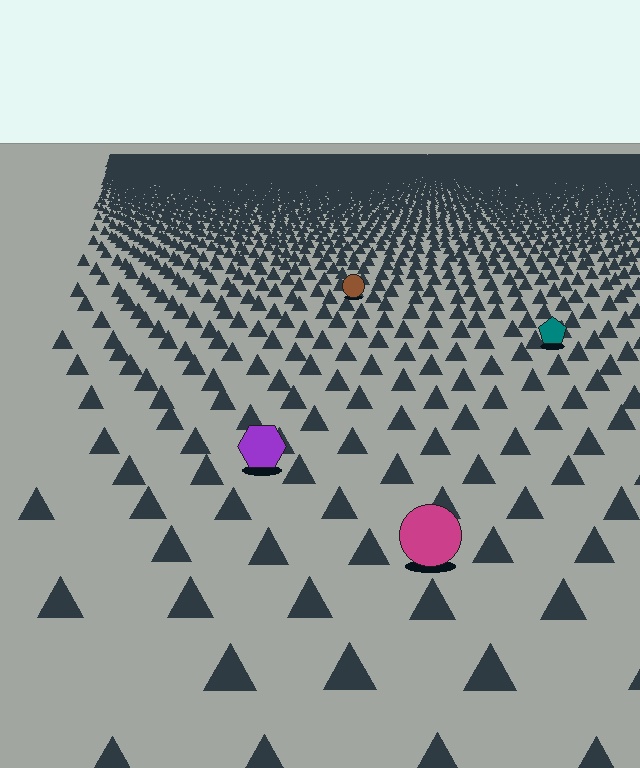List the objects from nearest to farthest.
From nearest to farthest: the magenta circle, the purple hexagon, the teal pentagon, the brown circle.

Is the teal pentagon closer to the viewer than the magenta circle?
No. The magenta circle is closer — you can tell from the texture gradient: the ground texture is coarser near it.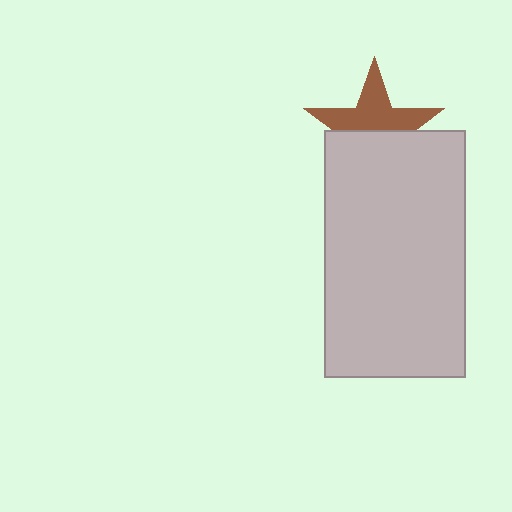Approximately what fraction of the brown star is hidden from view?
Roughly 47% of the brown star is hidden behind the light gray rectangle.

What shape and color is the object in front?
The object in front is a light gray rectangle.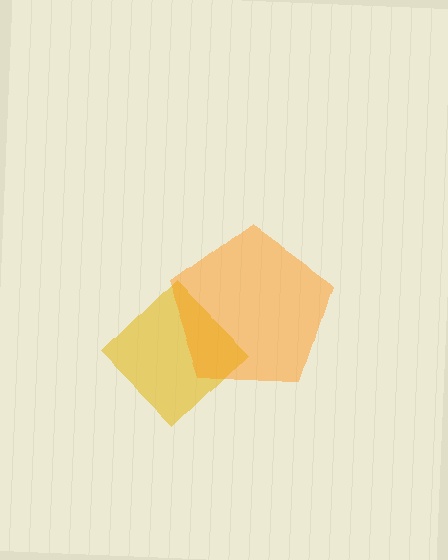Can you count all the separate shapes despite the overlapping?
Yes, there are 2 separate shapes.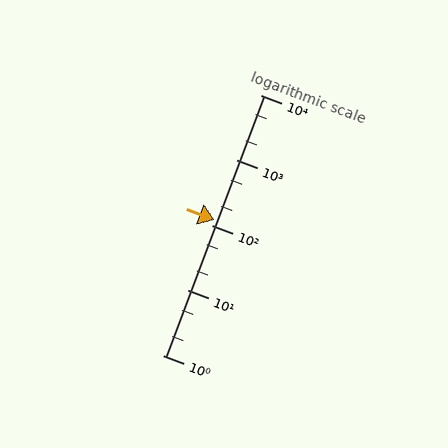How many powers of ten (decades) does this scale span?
The scale spans 4 decades, from 1 to 10000.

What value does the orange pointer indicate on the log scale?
The pointer indicates approximately 120.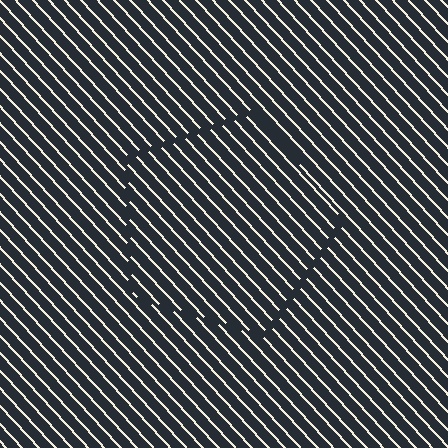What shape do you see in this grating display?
An illusory pentagon. The interior of the shape contains the same grating, shifted by half a period — the contour is defined by the phase discontinuity where line-ends from the inner and outer gratings abut.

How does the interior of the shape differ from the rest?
The interior of the shape contains the same grating, shifted by half a period — the contour is defined by the phase discontinuity where line-ends from the inner and outer gratings abut.